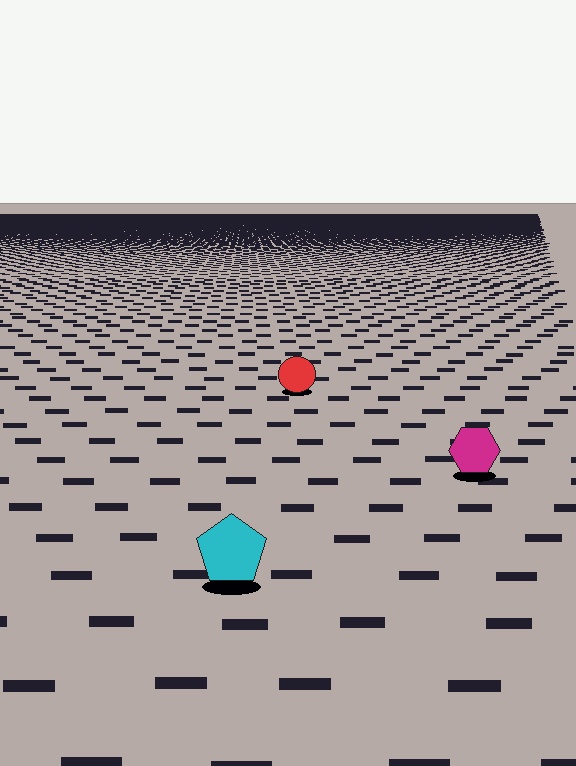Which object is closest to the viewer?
The cyan pentagon is closest. The texture marks near it are larger and more spread out.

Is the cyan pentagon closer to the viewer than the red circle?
Yes. The cyan pentagon is closer — you can tell from the texture gradient: the ground texture is coarser near it.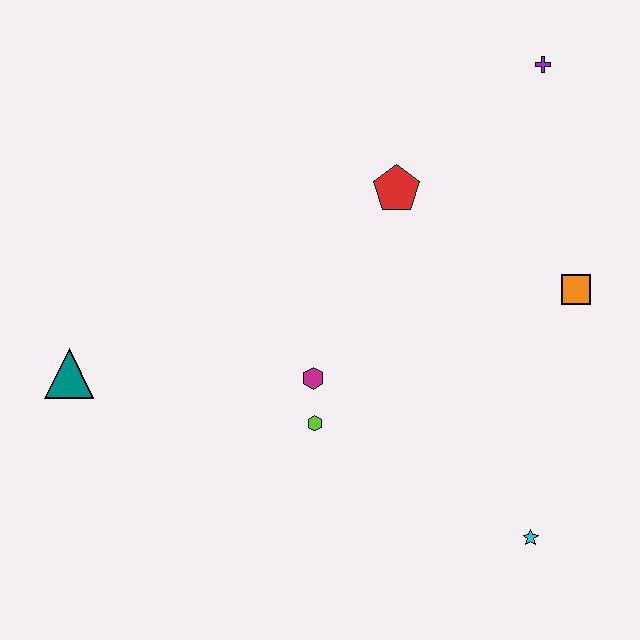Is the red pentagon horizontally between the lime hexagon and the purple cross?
Yes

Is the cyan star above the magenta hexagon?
No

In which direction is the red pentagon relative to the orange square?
The red pentagon is to the left of the orange square.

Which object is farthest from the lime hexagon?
The purple cross is farthest from the lime hexagon.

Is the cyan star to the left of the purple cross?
Yes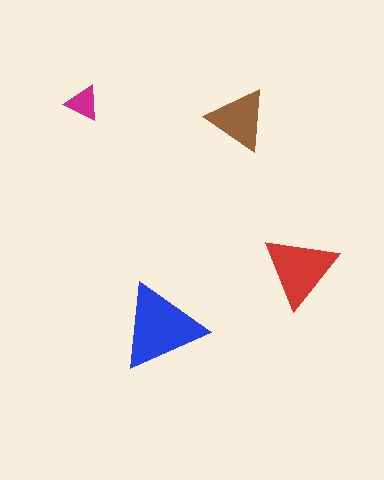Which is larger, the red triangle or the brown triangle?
The red one.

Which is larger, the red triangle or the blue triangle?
The blue one.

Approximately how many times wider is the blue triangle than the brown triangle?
About 1.5 times wider.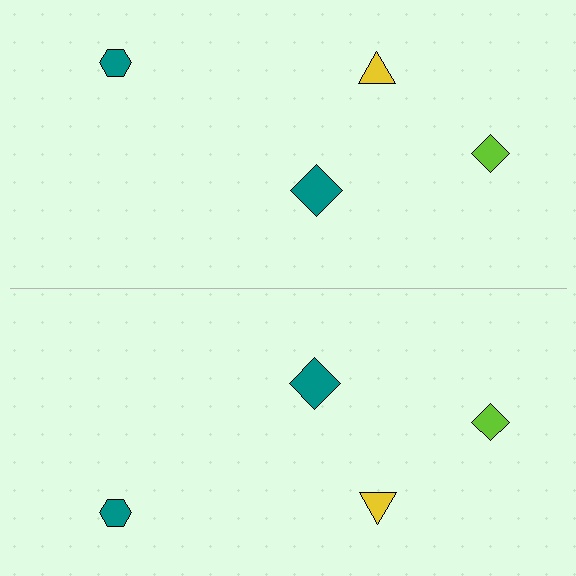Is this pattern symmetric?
Yes, this pattern has bilateral (reflection) symmetry.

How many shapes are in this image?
There are 8 shapes in this image.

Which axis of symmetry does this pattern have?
The pattern has a horizontal axis of symmetry running through the center of the image.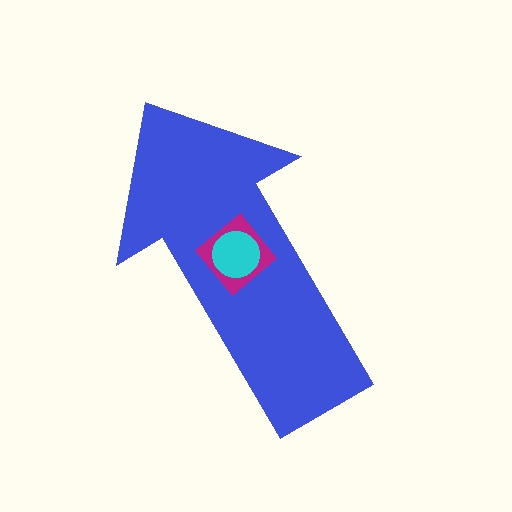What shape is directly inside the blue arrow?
The magenta diamond.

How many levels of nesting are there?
3.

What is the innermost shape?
The cyan circle.